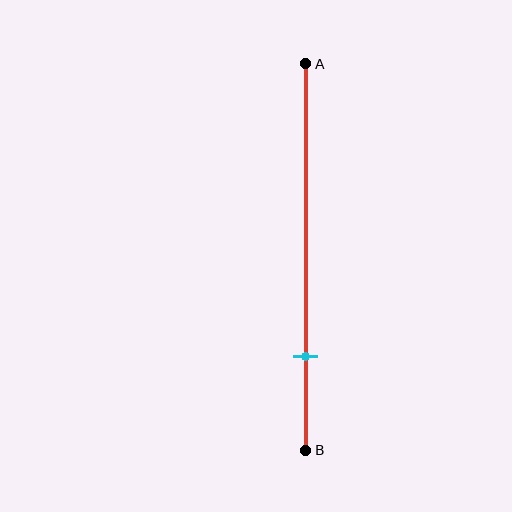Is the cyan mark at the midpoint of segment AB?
No, the mark is at about 75% from A, not at the 50% midpoint.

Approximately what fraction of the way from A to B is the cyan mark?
The cyan mark is approximately 75% of the way from A to B.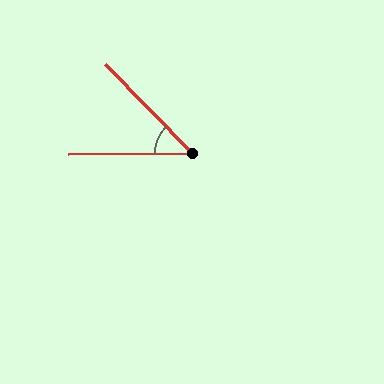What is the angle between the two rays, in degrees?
Approximately 46 degrees.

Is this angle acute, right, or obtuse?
It is acute.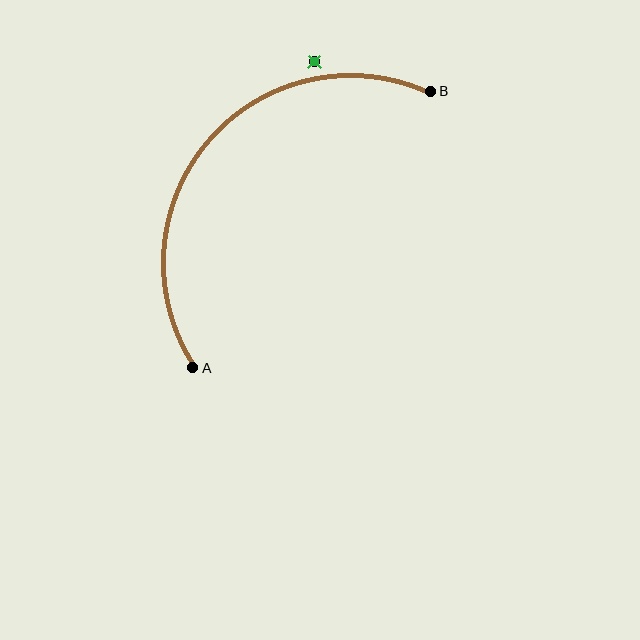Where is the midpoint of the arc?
The arc midpoint is the point on the curve farthest from the straight line joining A and B. It sits above and to the left of that line.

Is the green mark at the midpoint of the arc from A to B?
No — the green mark does not lie on the arc at all. It sits slightly outside the curve.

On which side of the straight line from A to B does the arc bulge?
The arc bulges above and to the left of the straight line connecting A and B.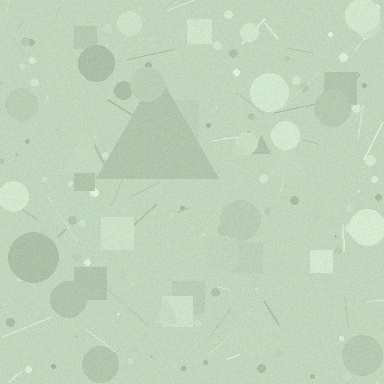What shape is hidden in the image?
A triangle is hidden in the image.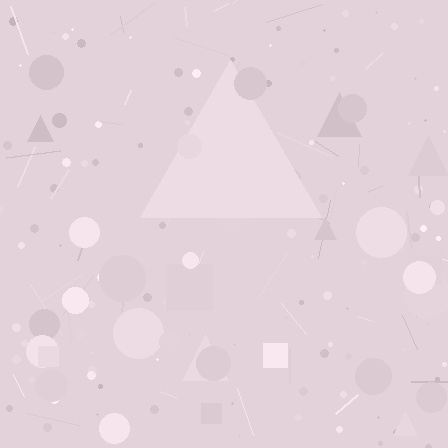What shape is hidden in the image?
A triangle is hidden in the image.